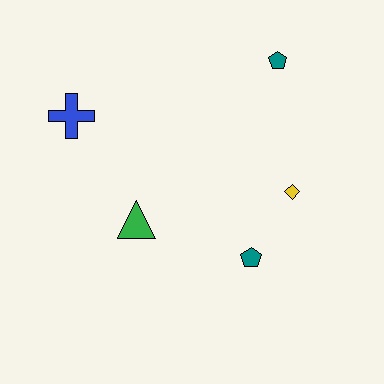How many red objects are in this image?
There are no red objects.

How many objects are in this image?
There are 5 objects.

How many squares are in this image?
There are no squares.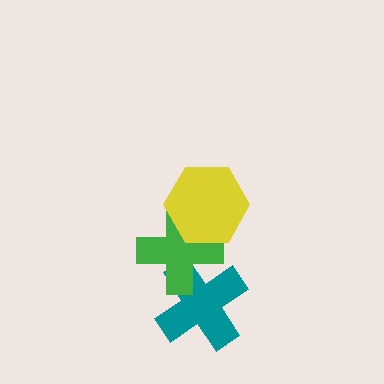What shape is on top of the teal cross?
The green cross is on top of the teal cross.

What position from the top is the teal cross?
The teal cross is 3rd from the top.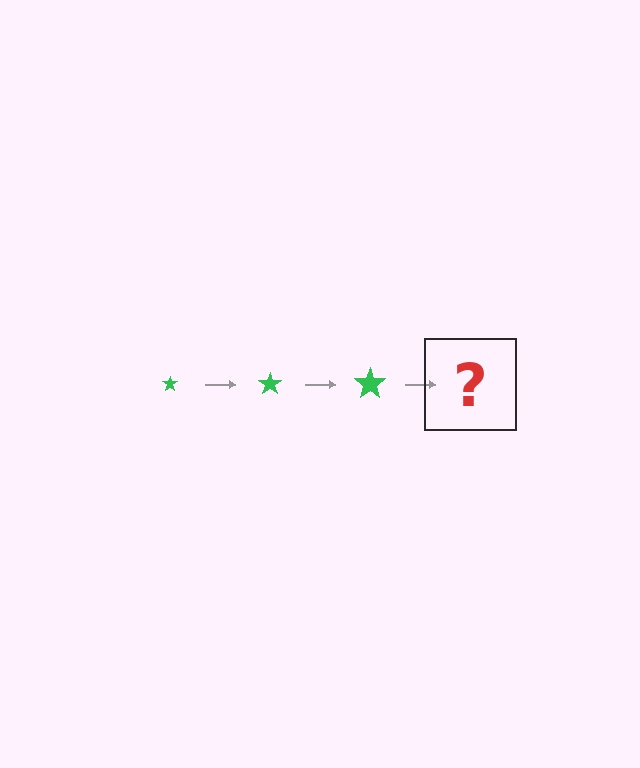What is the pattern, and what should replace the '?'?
The pattern is that the star gets progressively larger each step. The '?' should be a green star, larger than the previous one.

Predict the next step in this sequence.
The next step is a green star, larger than the previous one.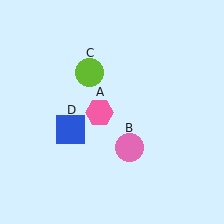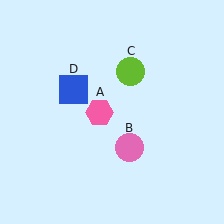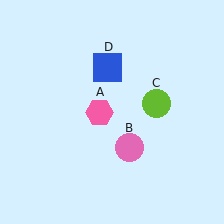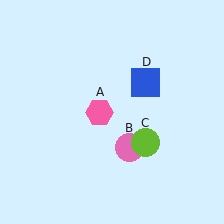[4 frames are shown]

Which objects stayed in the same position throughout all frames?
Pink hexagon (object A) and pink circle (object B) remained stationary.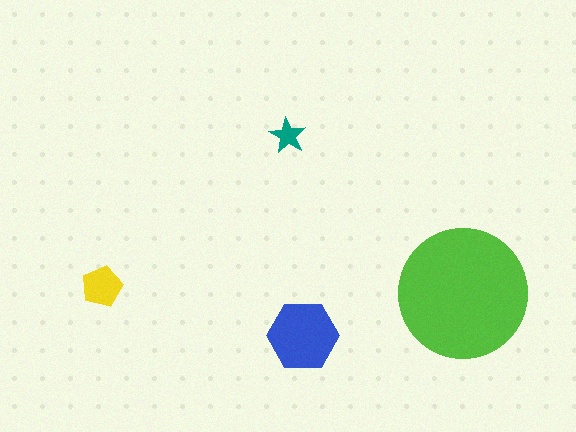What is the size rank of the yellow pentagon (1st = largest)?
3rd.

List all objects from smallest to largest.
The teal star, the yellow pentagon, the blue hexagon, the lime circle.